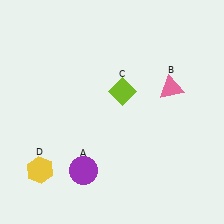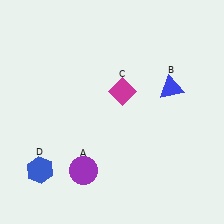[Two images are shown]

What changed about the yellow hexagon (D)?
In Image 1, D is yellow. In Image 2, it changed to blue.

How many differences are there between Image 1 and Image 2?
There are 3 differences between the two images.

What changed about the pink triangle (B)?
In Image 1, B is pink. In Image 2, it changed to blue.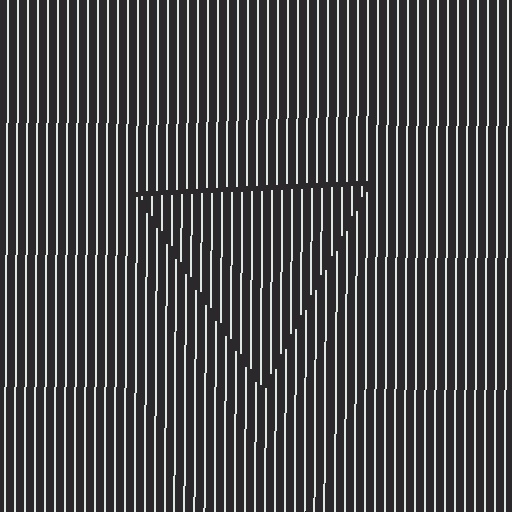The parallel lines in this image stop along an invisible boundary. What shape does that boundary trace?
An illusory triangle. The interior of the shape contains the same grating, shifted by half a period — the contour is defined by the phase discontinuity where line-ends from the inner and outer gratings abut.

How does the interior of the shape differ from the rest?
The interior of the shape contains the same grating, shifted by half a period — the contour is defined by the phase discontinuity where line-ends from the inner and outer gratings abut.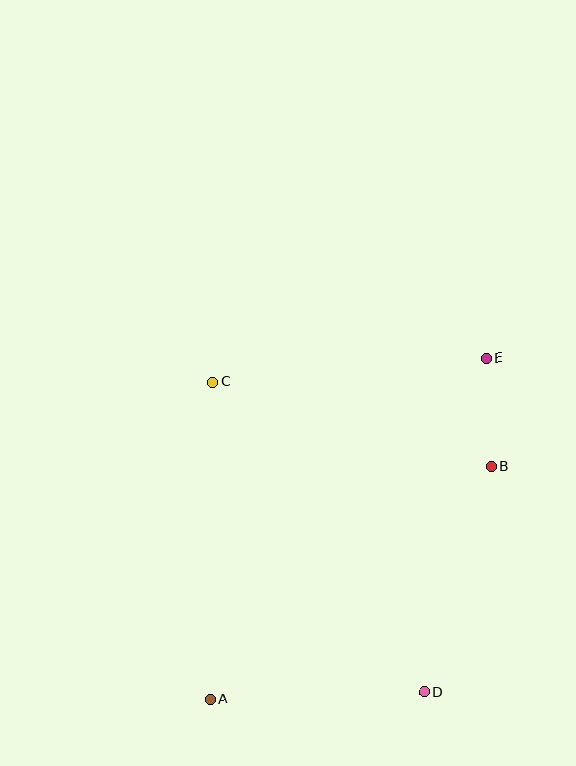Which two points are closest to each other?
Points B and E are closest to each other.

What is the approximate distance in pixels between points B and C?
The distance between B and C is approximately 291 pixels.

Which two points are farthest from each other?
Points A and E are farthest from each other.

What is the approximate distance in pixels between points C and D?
The distance between C and D is approximately 376 pixels.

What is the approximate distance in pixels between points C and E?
The distance between C and E is approximately 275 pixels.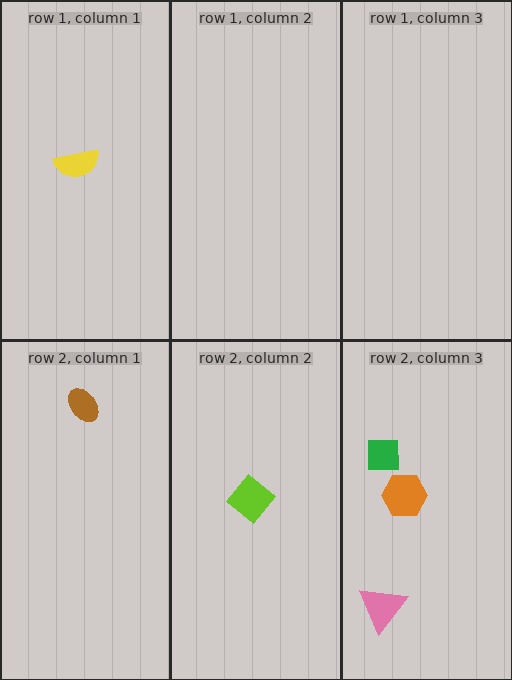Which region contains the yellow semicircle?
The row 1, column 1 region.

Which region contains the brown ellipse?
The row 2, column 1 region.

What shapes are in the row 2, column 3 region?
The green square, the orange hexagon, the pink triangle.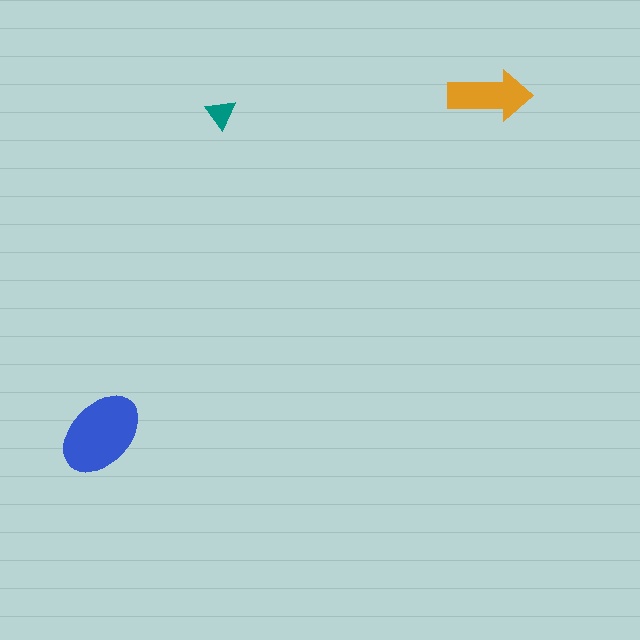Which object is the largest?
The blue ellipse.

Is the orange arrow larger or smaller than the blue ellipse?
Smaller.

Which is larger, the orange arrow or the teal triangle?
The orange arrow.